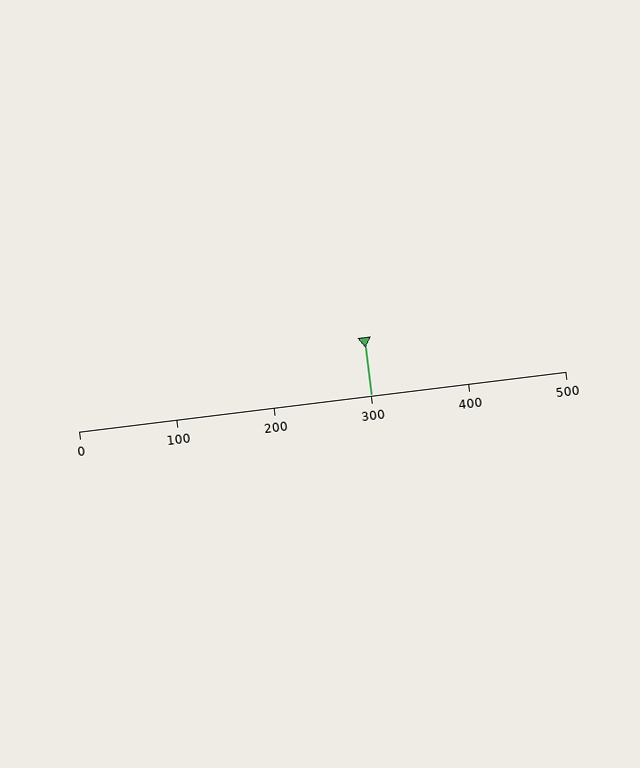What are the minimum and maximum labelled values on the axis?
The axis runs from 0 to 500.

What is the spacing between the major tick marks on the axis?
The major ticks are spaced 100 apart.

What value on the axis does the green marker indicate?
The marker indicates approximately 300.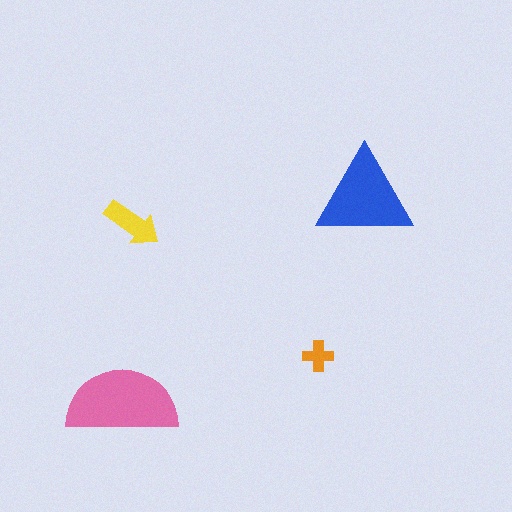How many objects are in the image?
There are 4 objects in the image.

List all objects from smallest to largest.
The orange cross, the yellow arrow, the blue triangle, the pink semicircle.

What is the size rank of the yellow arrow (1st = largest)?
3rd.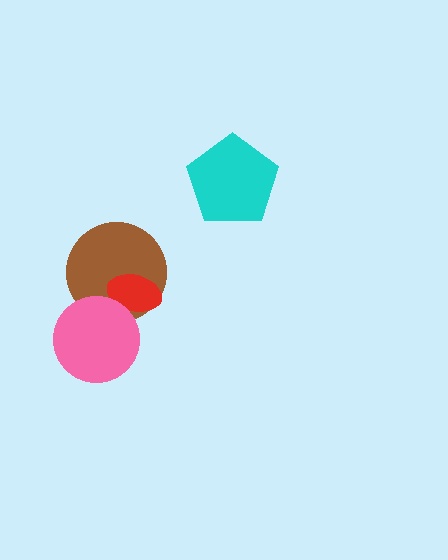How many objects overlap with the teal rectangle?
3 objects overlap with the teal rectangle.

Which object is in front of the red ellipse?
The pink circle is in front of the red ellipse.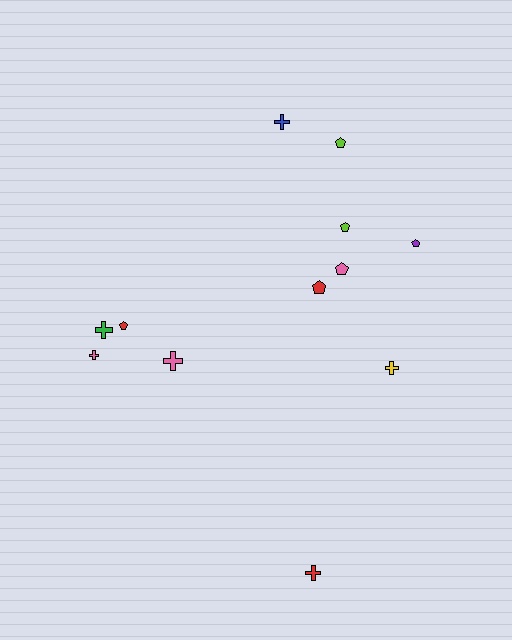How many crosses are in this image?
There are 6 crosses.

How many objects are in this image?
There are 12 objects.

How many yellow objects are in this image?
There is 1 yellow object.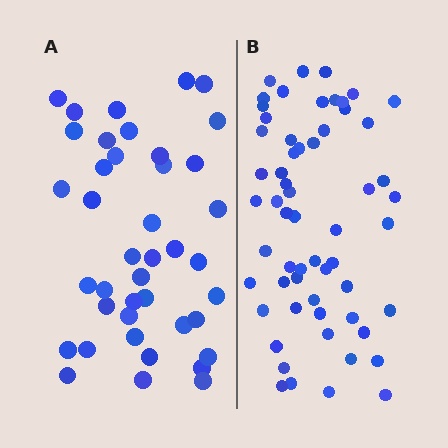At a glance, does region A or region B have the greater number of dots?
Region B (the right region) has more dots.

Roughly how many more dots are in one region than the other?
Region B has approximately 20 more dots than region A.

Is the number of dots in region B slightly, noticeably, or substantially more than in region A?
Region B has noticeably more, but not dramatically so. The ratio is roughly 1.4 to 1.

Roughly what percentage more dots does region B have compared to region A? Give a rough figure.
About 45% more.